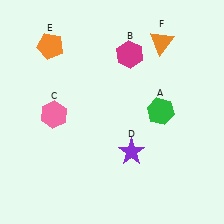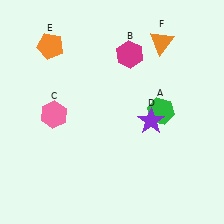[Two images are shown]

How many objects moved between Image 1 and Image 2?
1 object moved between the two images.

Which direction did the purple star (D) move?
The purple star (D) moved up.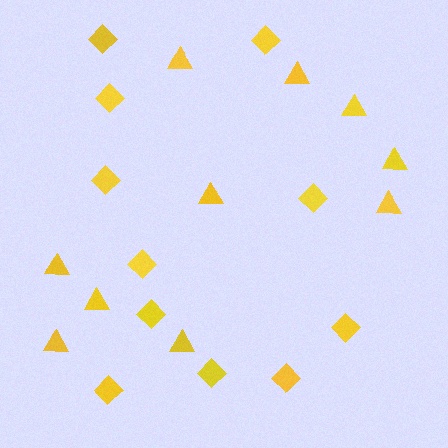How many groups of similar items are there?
There are 2 groups: one group of diamonds (11) and one group of triangles (10).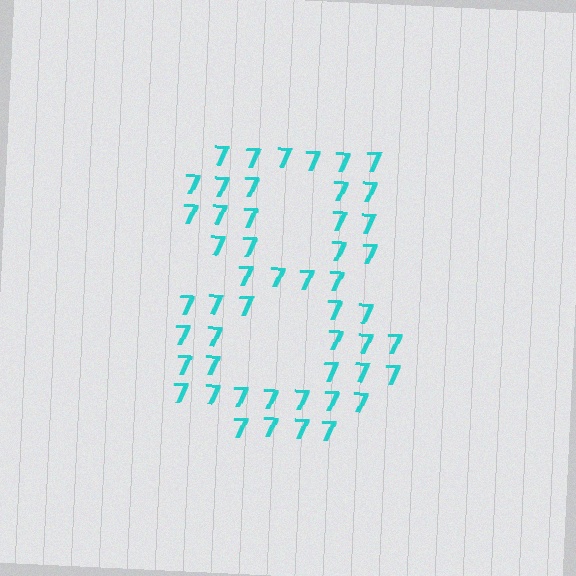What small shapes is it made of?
It is made of small digit 7's.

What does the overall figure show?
The overall figure shows the digit 8.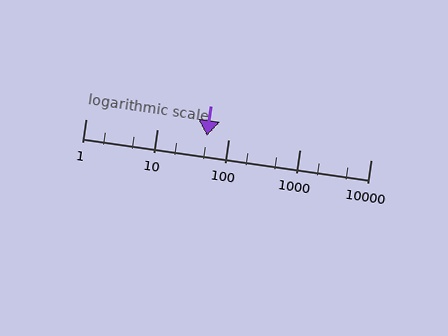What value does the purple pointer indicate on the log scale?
The pointer indicates approximately 50.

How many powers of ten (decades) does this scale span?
The scale spans 4 decades, from 1 to 10000.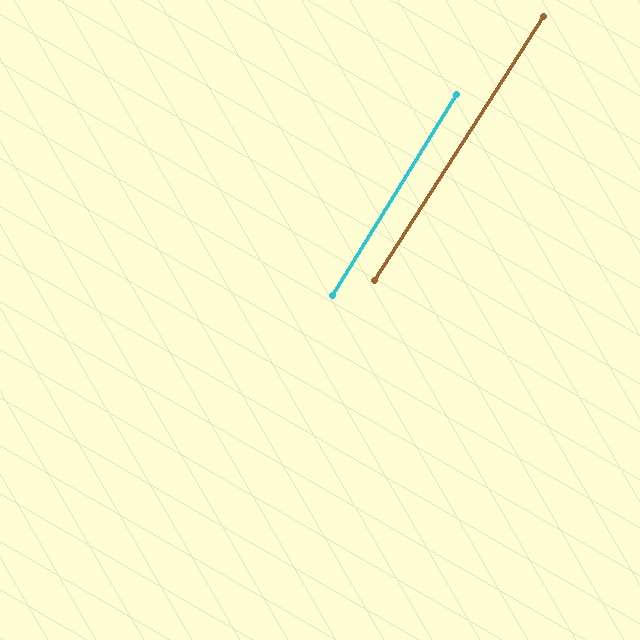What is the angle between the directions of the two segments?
Approximately 1 degree.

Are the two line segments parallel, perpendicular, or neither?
Parallel — their directions differ by only 1.0°.